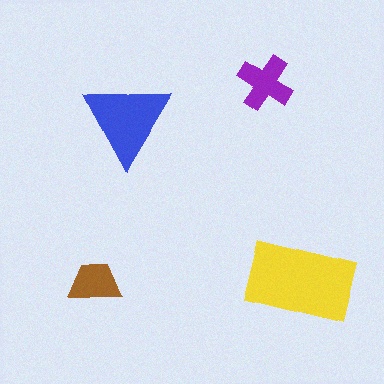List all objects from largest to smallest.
The yellow rectangle, the blue triangle, the purple cross, the brown trapezoid.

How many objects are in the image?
There are 4 objects in the image.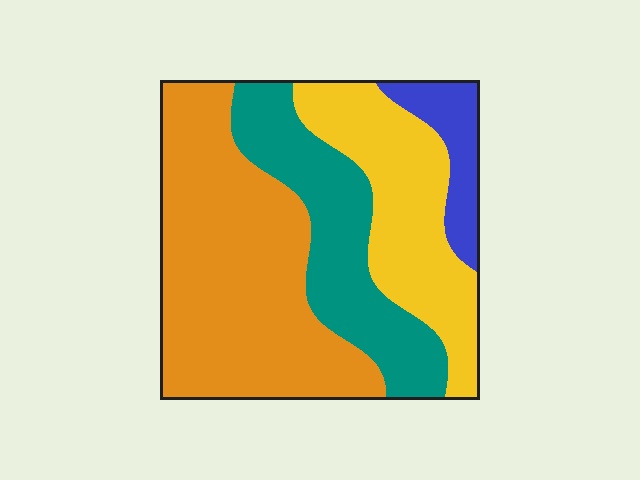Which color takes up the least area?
Blue, at roughly 10%.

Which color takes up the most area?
Orange, at roughly 45%.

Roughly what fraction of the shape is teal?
Teal covers around 25% of the shape.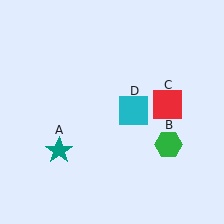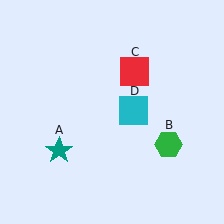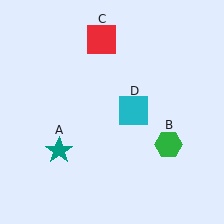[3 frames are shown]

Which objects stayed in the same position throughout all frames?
Teal star (object A) and green hexagon (object B) and cyan square (object D) remained stationary.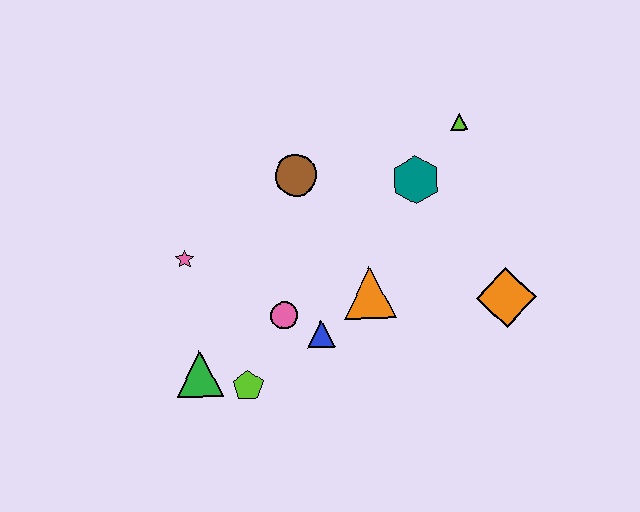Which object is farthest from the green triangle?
The lime triangle is farthest from the green triangle.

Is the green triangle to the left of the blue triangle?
Yes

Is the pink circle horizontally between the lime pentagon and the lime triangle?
Yes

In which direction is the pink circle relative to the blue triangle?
The pink circle is to the left of the blue triangle.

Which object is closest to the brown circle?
The teal hexagon is closest to the brown circle.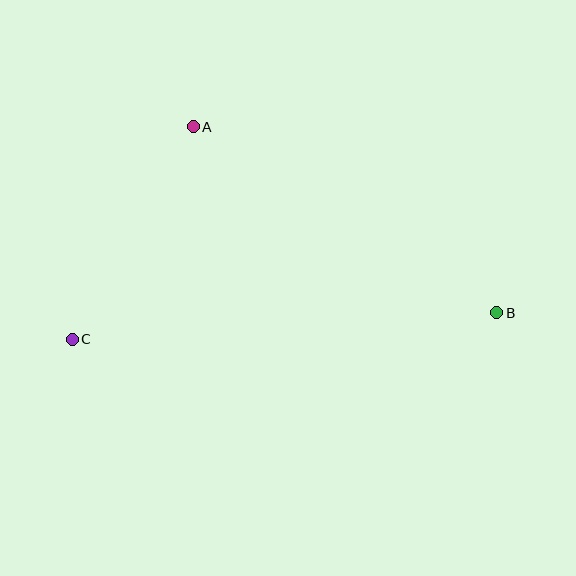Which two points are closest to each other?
Points A and C are closest to each other.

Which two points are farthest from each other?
Points B and C are farthest from each other.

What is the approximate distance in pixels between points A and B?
The distance between A and B is approximately 356 pixels.